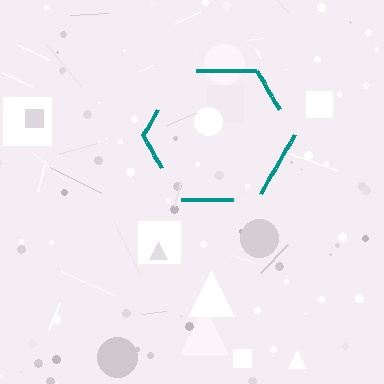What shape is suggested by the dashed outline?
The dashed outline suggests a hexagon.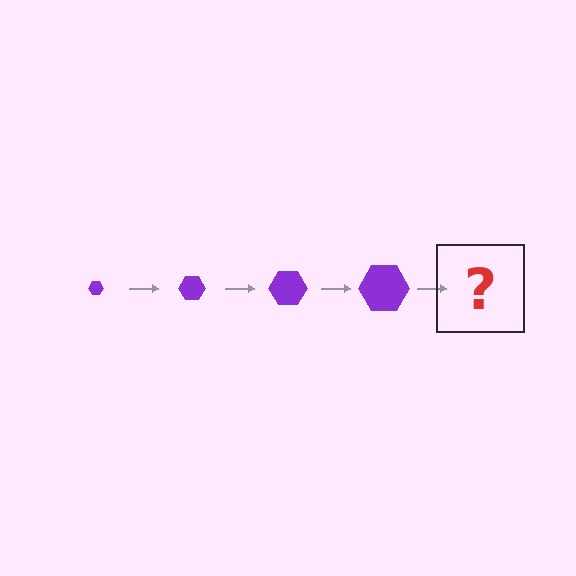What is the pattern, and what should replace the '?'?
The pattern is that the hexagon gets progressively larger each step. The '?' should be a purple hexagon, larger than the previous one.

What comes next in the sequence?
The next element should be a purple hexagon, larger than the previous one.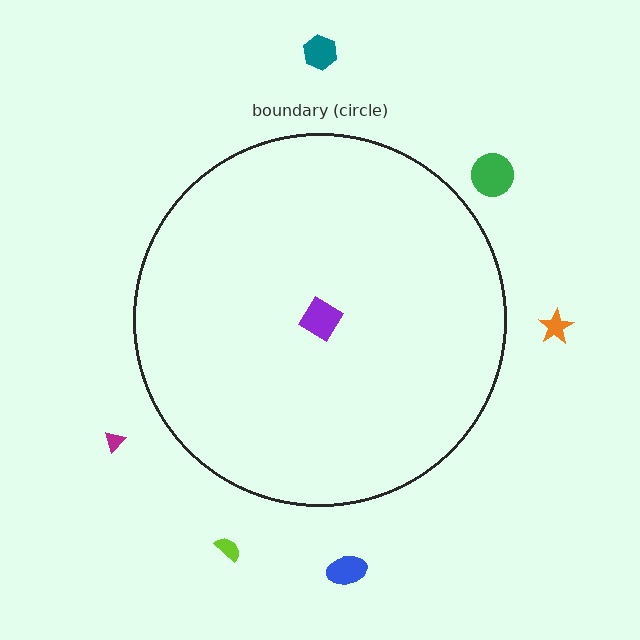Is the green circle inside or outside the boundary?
Outside.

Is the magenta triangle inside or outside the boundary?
Outside.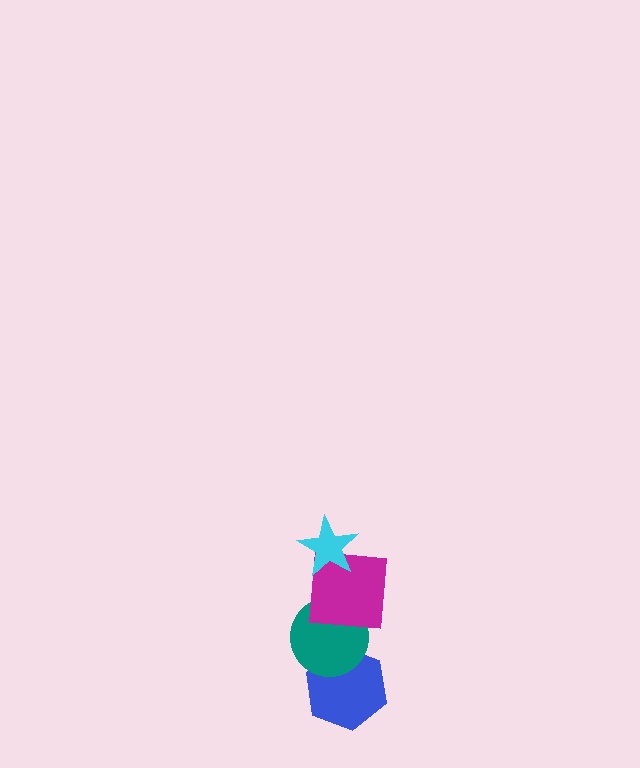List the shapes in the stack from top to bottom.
From top to bottom: the cyan star, the magenta square, the teal circle, the blue hexagon.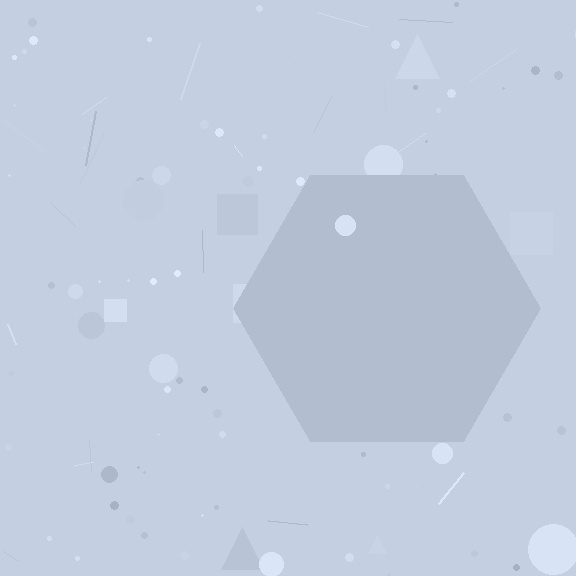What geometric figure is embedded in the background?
A hexagon is embedded in the background.